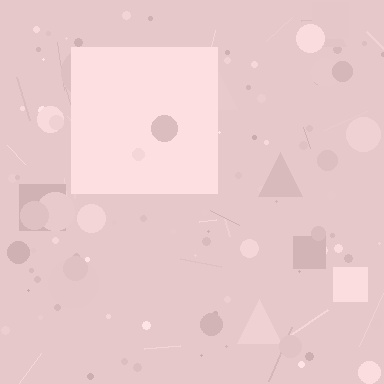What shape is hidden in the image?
A square is hidden in the image.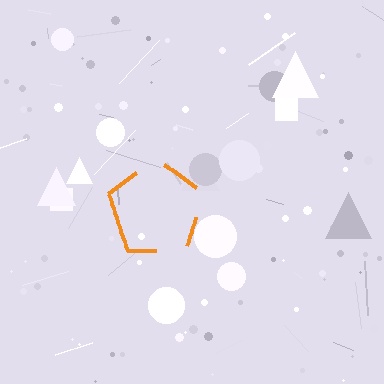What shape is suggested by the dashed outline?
The dashed outline suggests a pentagon.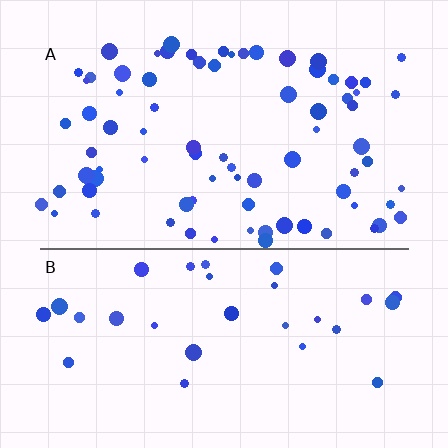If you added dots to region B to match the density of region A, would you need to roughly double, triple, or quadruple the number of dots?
Approximately triple.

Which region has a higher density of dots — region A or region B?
A (the top).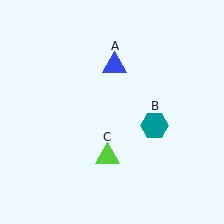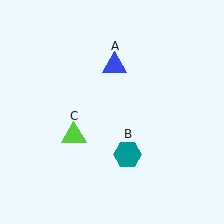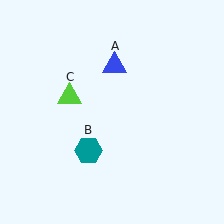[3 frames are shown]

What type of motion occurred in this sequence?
The teal hexagon (object B), lime triangle (object C) rotated clockwise around the center of the scene.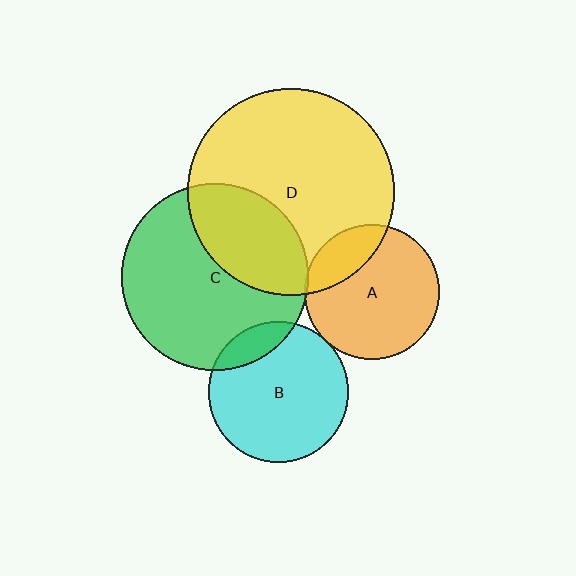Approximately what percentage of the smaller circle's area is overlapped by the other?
Approximately 20%.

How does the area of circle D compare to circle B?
Approximately 2.2 times.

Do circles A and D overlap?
Yes.